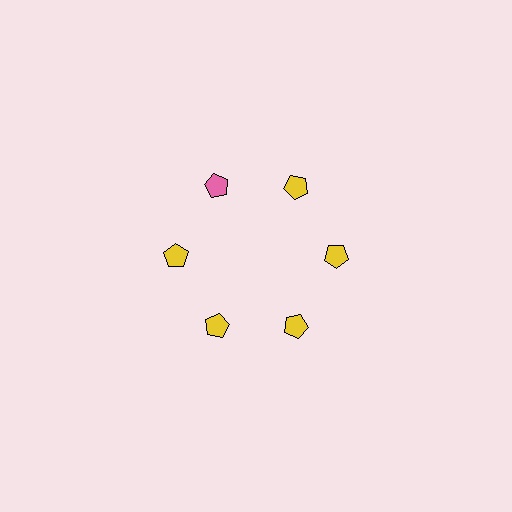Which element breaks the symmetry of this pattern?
The pink pentagon at roughly the 11 o'clock position breaks the symmetry. All other shapes are yellow pentagons.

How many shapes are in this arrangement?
There are 6 shapes arranged in a ring pattern.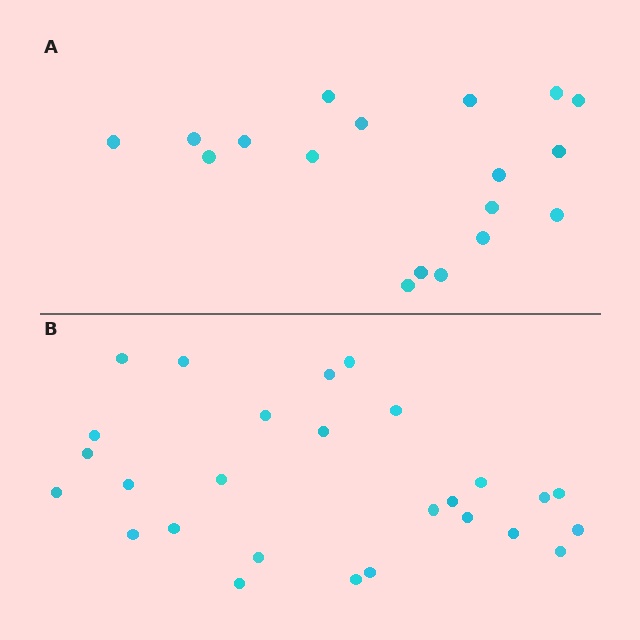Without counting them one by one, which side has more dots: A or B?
Region B (the bottom region) has more dots.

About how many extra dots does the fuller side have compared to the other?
Region B has roughly 8 or so more dots than region A.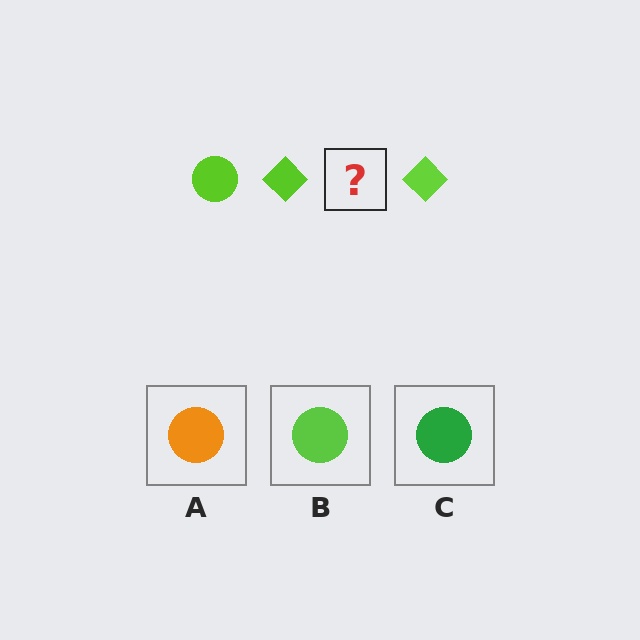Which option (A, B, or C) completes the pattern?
B.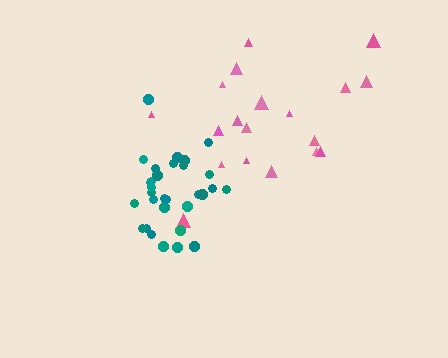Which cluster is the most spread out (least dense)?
Pink.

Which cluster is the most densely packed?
Teal.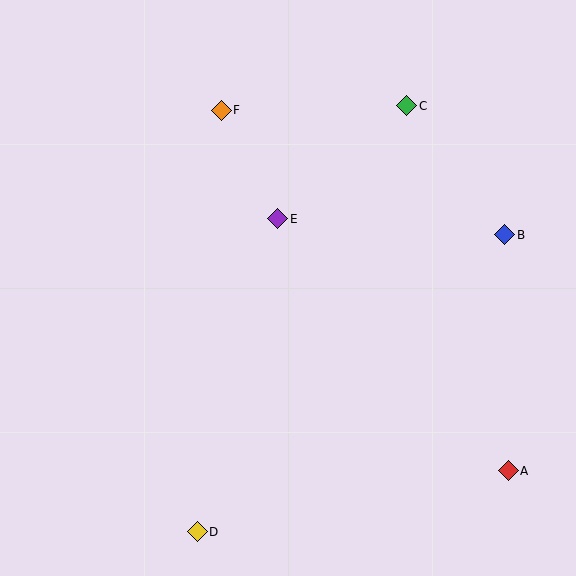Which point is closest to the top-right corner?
Point C is closest to the top-right corner.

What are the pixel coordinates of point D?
Point D is at (197, 532).